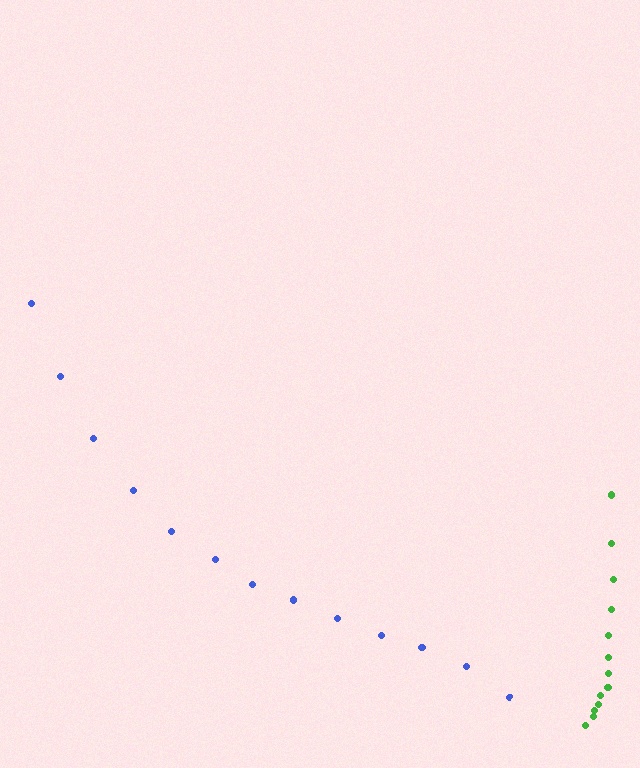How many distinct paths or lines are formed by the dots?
There are 2 distinct paths.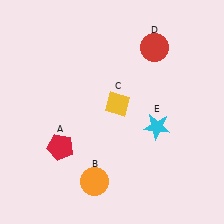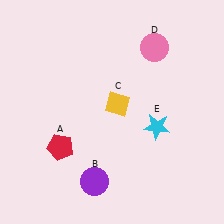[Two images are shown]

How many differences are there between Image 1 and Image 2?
There are 2 differences between the two images.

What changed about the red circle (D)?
In Image 1, D is red. In Image 2, it changed to pink.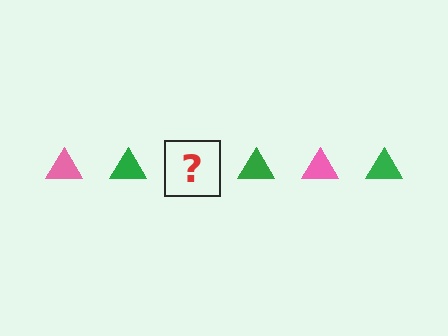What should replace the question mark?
The question mark should be replaced with a pink triangle.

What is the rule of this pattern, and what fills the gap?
The rule is that the pattern cycles through pink, green triangles. The gap should be filled with a pink triangle.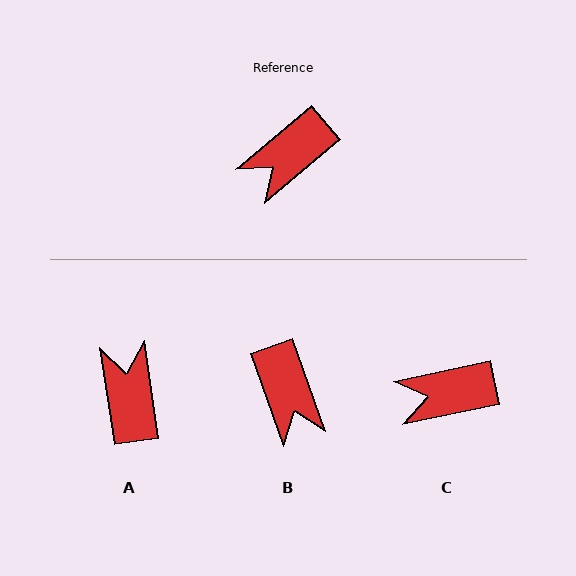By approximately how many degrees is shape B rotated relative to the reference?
Approximately 70 degrees counter-clockwise.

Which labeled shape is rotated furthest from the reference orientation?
A, about 121 degrees away.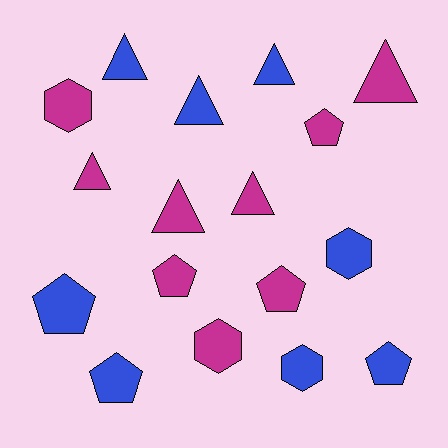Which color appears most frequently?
Magenta, with 9 objects.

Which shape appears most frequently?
Triangle, with 7 objects.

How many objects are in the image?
There are 17 objects.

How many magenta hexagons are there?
There are 2 magenta hexagons.